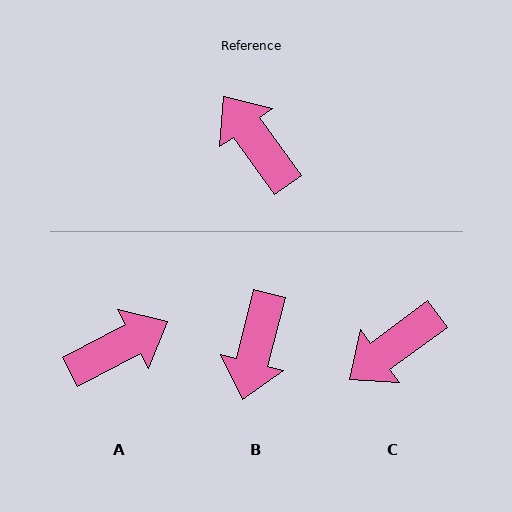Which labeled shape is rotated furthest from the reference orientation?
B, about 130 degrees away.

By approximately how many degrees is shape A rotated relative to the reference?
Approximately 98 degrees clockwise.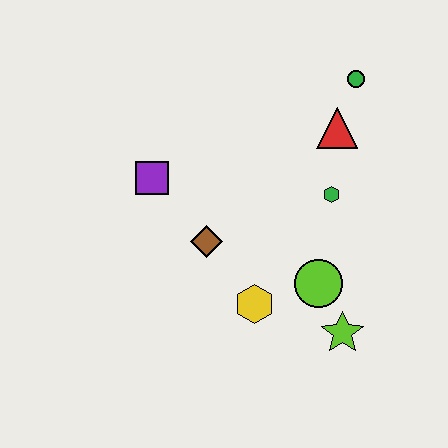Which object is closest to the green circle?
The red triangle is closest to the green circle.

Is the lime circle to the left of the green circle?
Yes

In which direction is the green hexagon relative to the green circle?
The green hexagon is below the green circle.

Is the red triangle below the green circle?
Yes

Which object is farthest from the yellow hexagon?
The green circle is farthest from the yellow hexagon.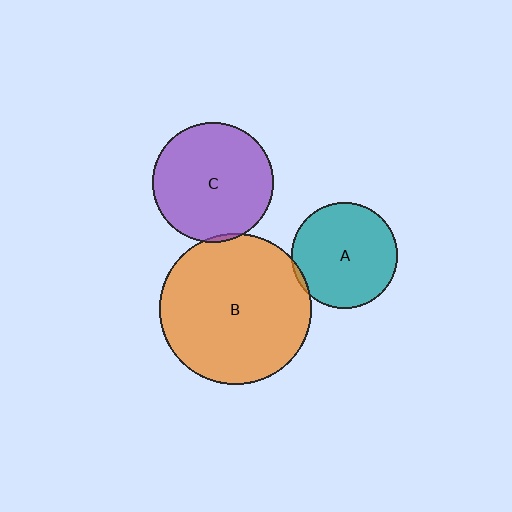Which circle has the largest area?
Circle B (orange).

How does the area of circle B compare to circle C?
Approximately 1.6 times.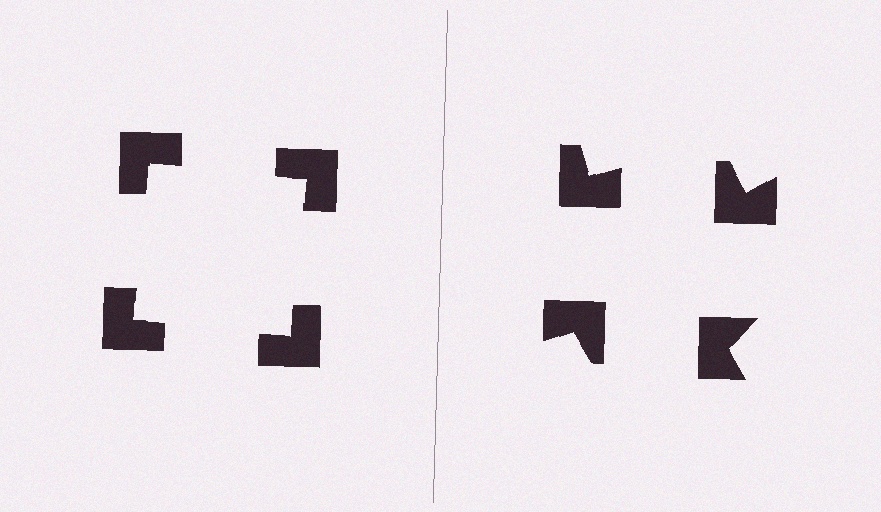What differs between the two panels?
The notched squares are positioned identically on both sides; only the wedge orientations differ. On the left they align to a square; on the right they are misaligned.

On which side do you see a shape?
An illusory square appears on the left side. On the right side the wedge cuts are rotated, so no coherent shape forms.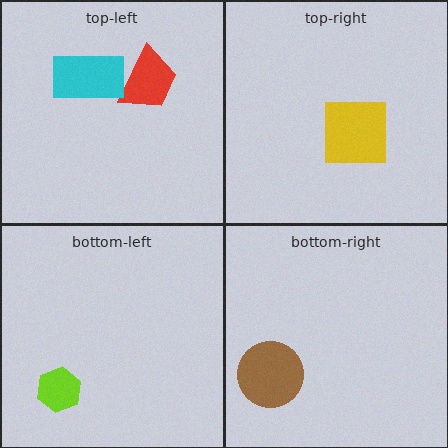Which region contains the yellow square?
The top-right region.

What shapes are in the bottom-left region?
The lime hexagon.